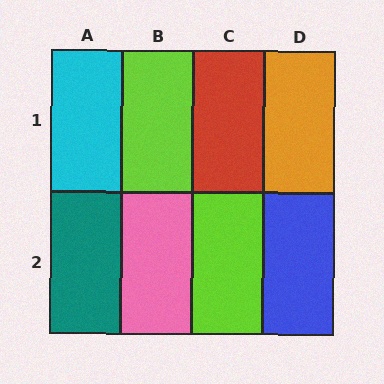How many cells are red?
1 cell is red.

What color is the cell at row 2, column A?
Teal.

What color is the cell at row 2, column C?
Lime.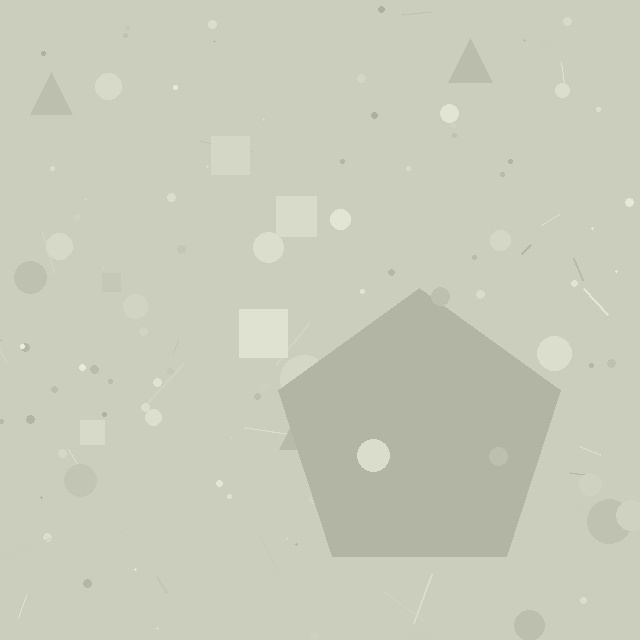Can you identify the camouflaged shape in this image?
The camouflaged shape is a pentagon.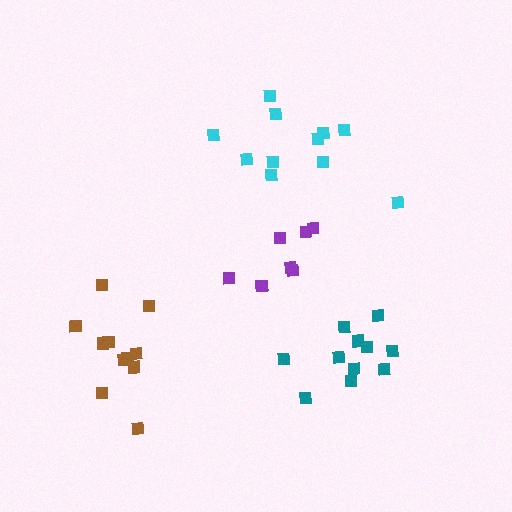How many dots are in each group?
Group 1: 11 dots, Group 2: 11 dots, Group 3: 7 dots, Group 4: 11 dots (40 total).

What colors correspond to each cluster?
The clusters are colored: brown, cyan, purple, teal.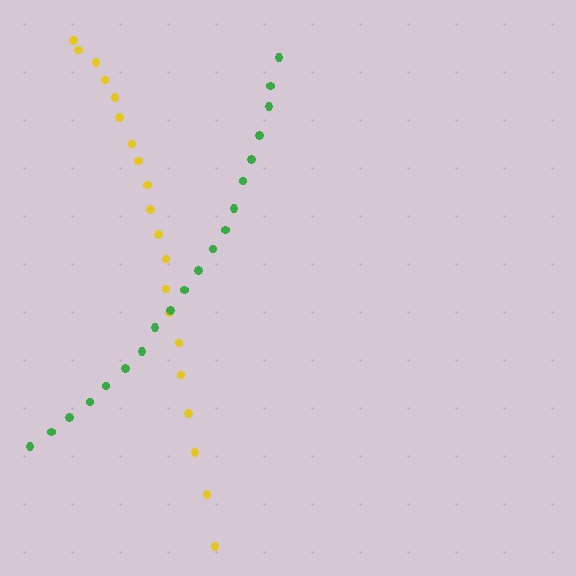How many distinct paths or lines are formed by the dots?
There are 2 distinct paths.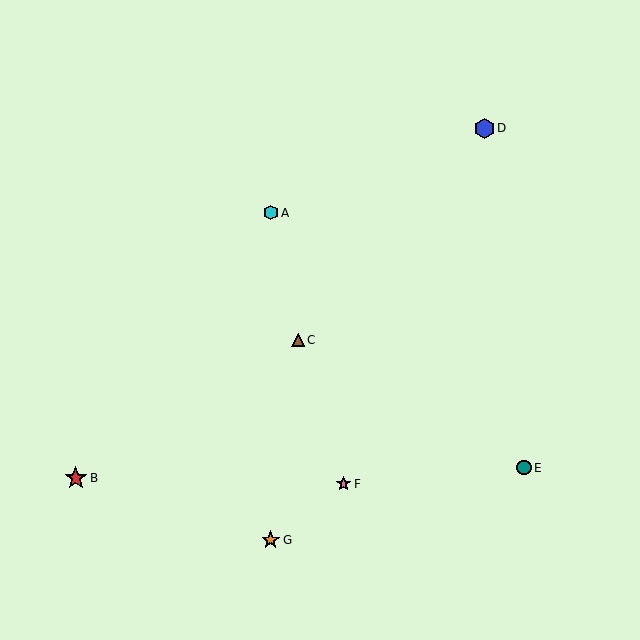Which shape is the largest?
The red star (labeled B) is the largest.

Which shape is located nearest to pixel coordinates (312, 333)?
The brown triangle (labeled C) at (298, 340) is nearest to that location.